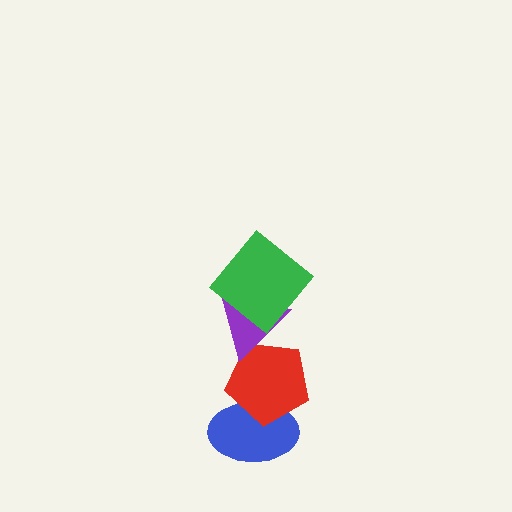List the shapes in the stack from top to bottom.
From top to bottom: the green diamond, the purple triangle, the red pentagon, the blue ellipse.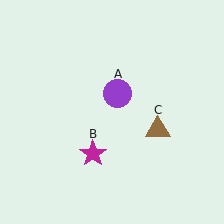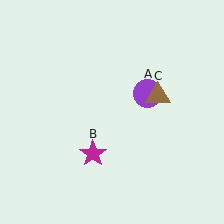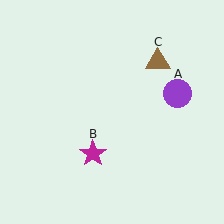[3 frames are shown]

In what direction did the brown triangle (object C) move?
The brown triangle (object C) moved up.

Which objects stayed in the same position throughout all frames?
Magenta star (object B) remained stationary.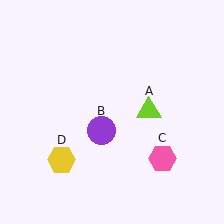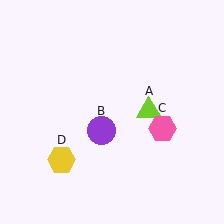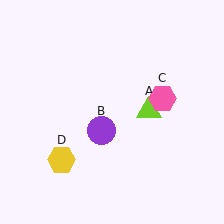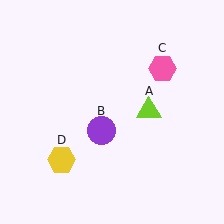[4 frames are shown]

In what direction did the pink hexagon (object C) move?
The pink hexagon (object C) moved up.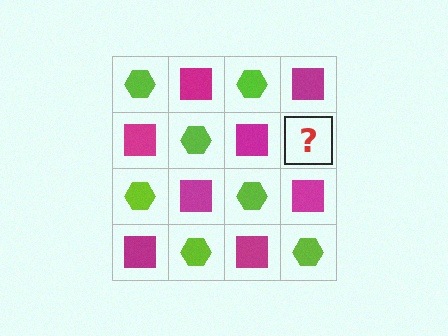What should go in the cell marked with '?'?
The missing cell should contain a lime hexagon.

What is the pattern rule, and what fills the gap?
The rule is that it alternates lime hexagon and magenta square in a checkerboard pattern. The gap should be filled with a lime hexagon.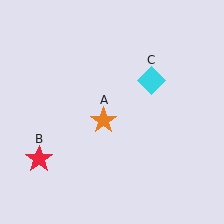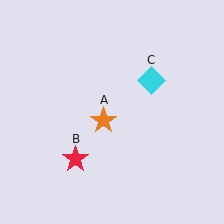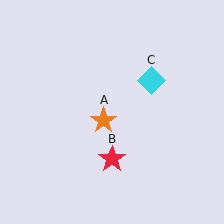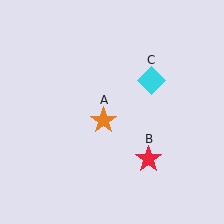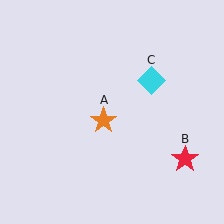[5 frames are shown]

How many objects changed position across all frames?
1 object changed position: red star (object B).